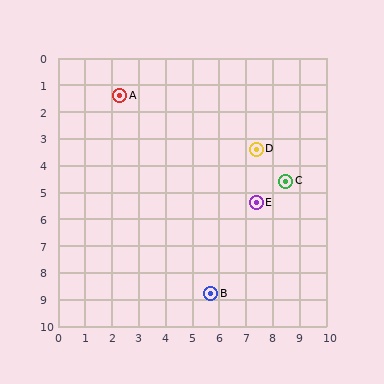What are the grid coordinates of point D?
Point D is at approximately (7.4, 3.4).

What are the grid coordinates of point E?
Point E is at approximately (7.4, 5.4).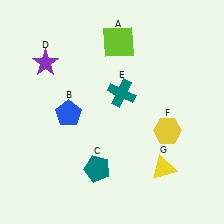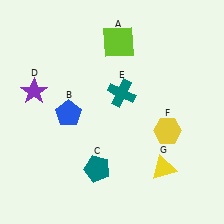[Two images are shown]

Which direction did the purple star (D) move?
The purple star (D) moved down.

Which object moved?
The purple star (D) moved down.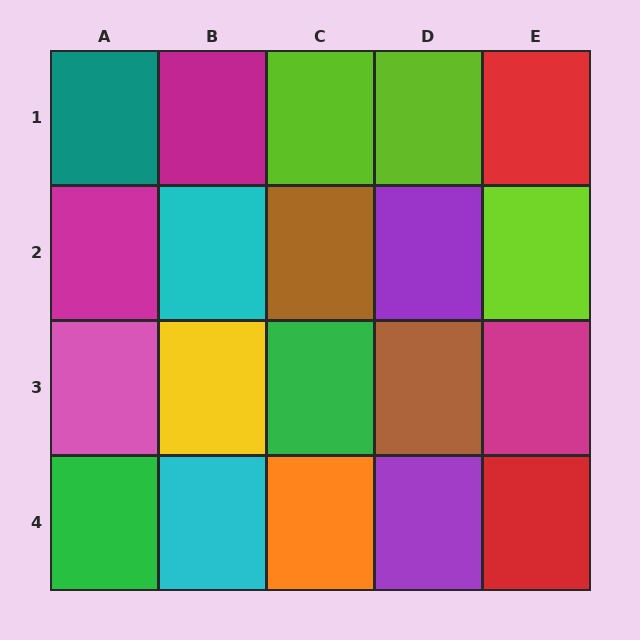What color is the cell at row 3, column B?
Yellow.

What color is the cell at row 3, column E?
Magenta.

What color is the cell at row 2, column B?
Cyan.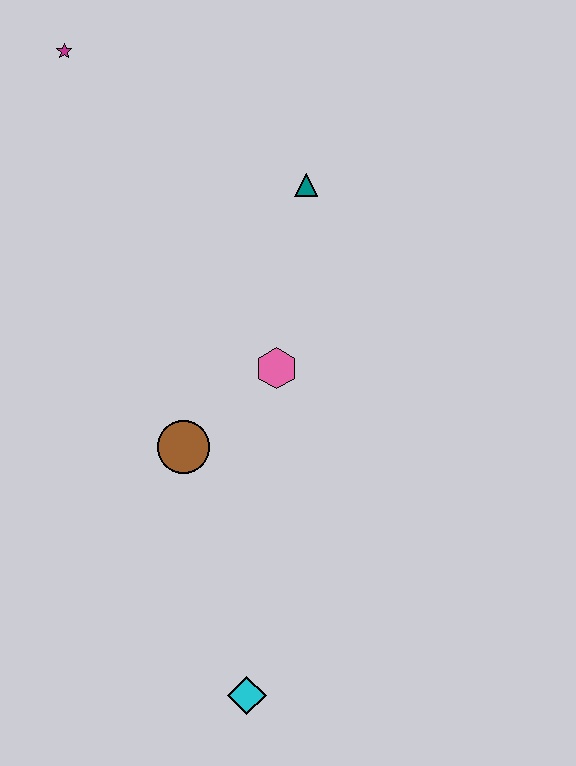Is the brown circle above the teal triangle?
No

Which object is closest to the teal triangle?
The pink hexagon is closest to the teal triangle.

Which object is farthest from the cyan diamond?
The magenta star is farthest from the cyan diamond.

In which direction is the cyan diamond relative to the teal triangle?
The cyan diamond is below the teal triangle.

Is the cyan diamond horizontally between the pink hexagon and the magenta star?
Yes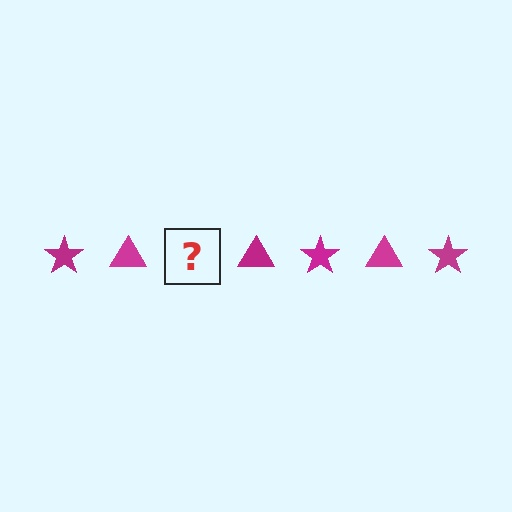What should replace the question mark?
The question mark should be replaced with a magenta star.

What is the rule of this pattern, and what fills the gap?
The rule is that the pattern cycles through star, triangle shapes in magenta. The gap should be filled with a magenta star.